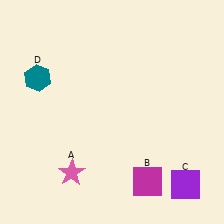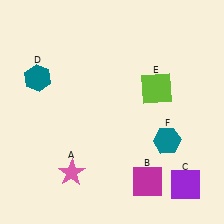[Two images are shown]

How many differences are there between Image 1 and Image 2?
There are 2 differences between the two images.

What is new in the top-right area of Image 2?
A lime square (E) was added in the top-right area of Image 2.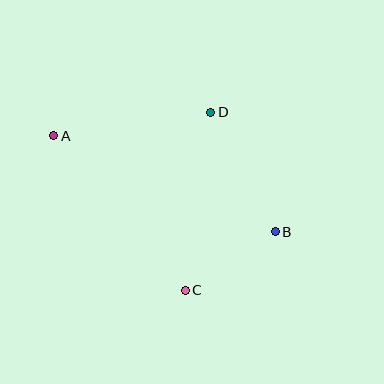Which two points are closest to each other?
Points B and C are closest to each other.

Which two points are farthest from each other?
Points A and B are farthest from each other.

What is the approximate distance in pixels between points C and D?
The distance between C and D is approximately 180 pixels.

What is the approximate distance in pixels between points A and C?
The distance between A and C is approximately 203 pixels.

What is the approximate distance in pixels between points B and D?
The distance between B and D is approximately 136 pixels.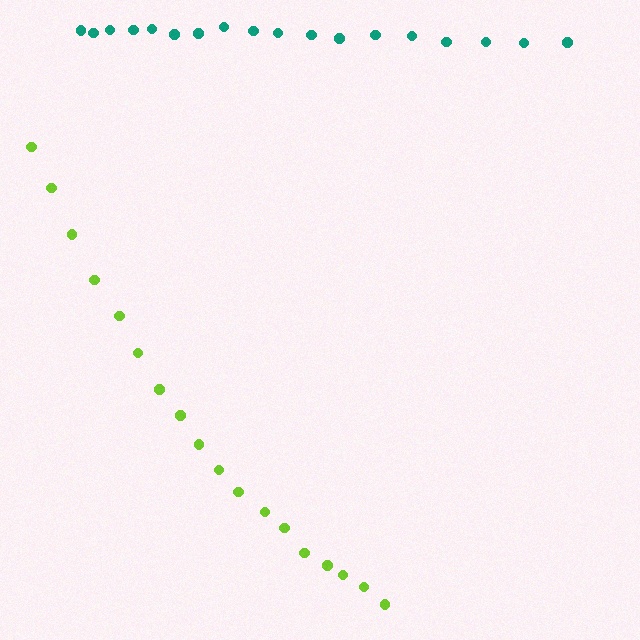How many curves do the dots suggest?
There are 2 distinct paths.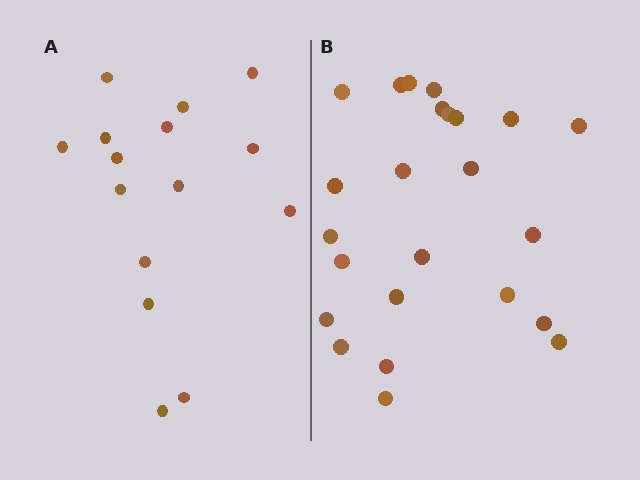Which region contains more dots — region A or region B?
Region B (the right region) has more dots.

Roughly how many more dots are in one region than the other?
Region B has roughly 8 or so more dots than region A.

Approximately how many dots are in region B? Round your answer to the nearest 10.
About 20 dots. (The exact count is 24, which rounds to 20.)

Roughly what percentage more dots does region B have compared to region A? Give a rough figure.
About 60% more.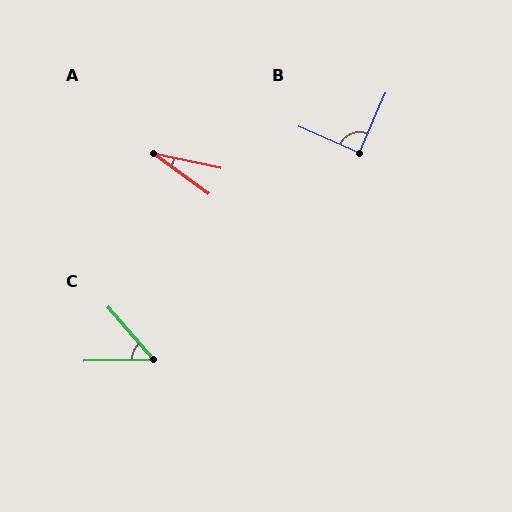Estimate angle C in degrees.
Approximately 50 degrees.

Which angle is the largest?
B, at approximately 90 degrees.